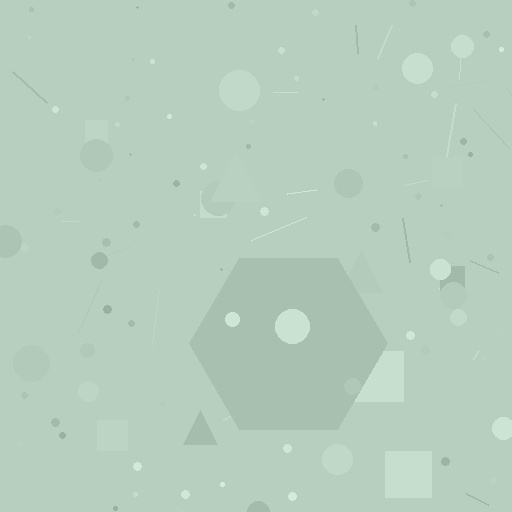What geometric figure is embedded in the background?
A hexagon is embedded in the background.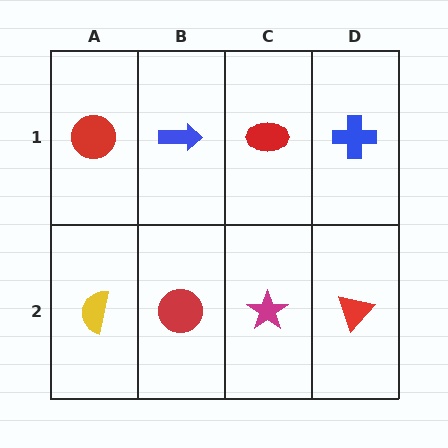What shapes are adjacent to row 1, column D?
A red triangle (row 2, column D), a red ellipse (row 1, column C).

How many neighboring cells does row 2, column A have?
2.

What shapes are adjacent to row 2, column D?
A blue cross (row 1, column D), a magenta star (row 2, column C).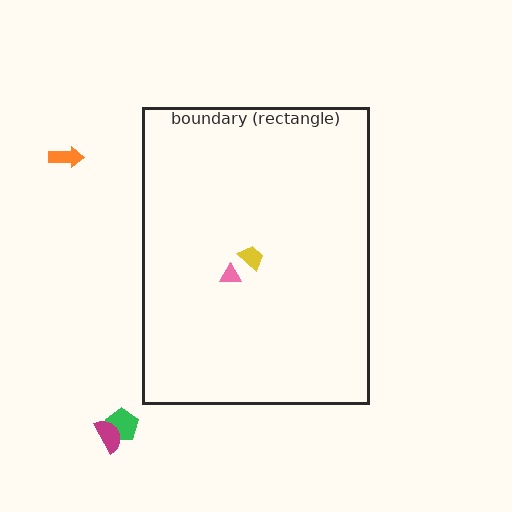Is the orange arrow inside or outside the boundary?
Outside.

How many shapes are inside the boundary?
2 inside, 3 outside.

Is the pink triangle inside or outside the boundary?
Inside.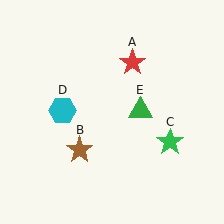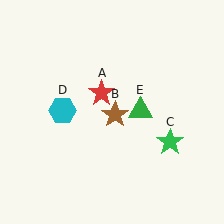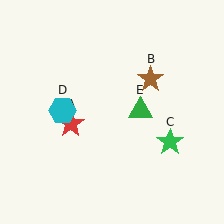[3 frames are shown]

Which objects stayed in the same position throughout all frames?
Green star (object C) and cyan hexagon (object D) and green triangle (object E) remained stationary.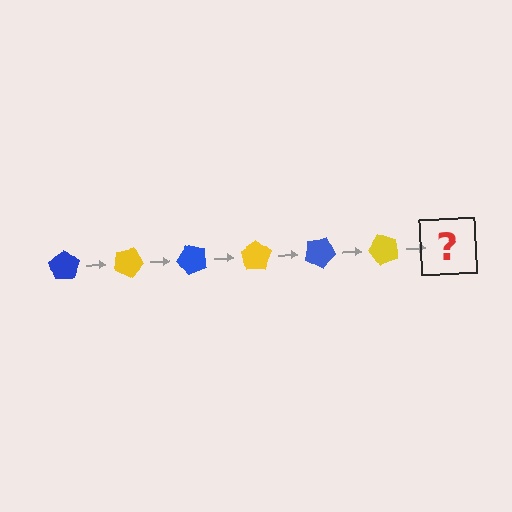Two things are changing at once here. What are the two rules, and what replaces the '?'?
The two rules are that it rotates 25 degrees each step and the color cycles through blue and yellow. The '?' should be a blue pentagon, rotated 150 degrees from the start.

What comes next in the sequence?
The next element should be a blue pentagon, rotated 150 degrees from the start.